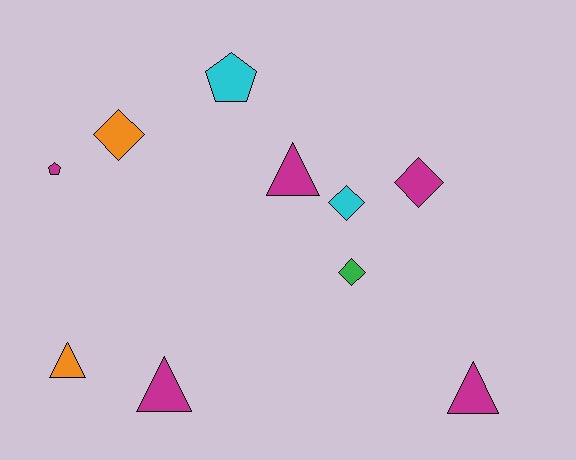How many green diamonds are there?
There is 1 green diamond.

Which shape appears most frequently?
Diamond, with 4 objects.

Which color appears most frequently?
Magenta, with 5 objects.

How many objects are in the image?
There are 10 objects.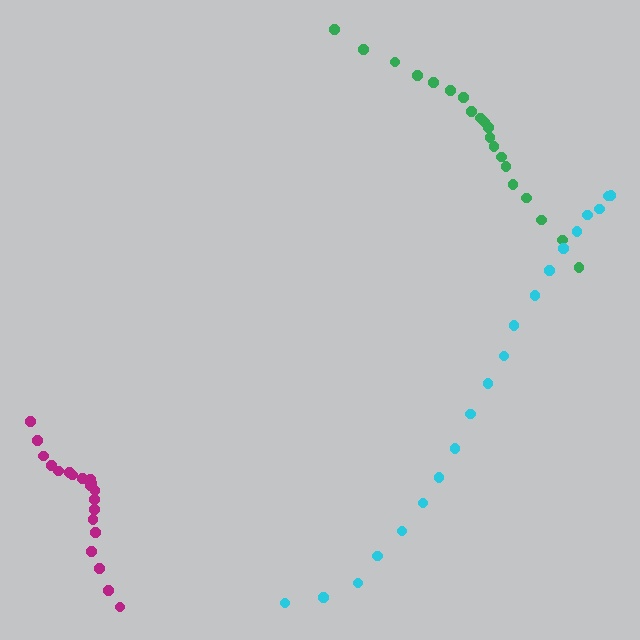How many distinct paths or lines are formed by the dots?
There are 3 distinct paths.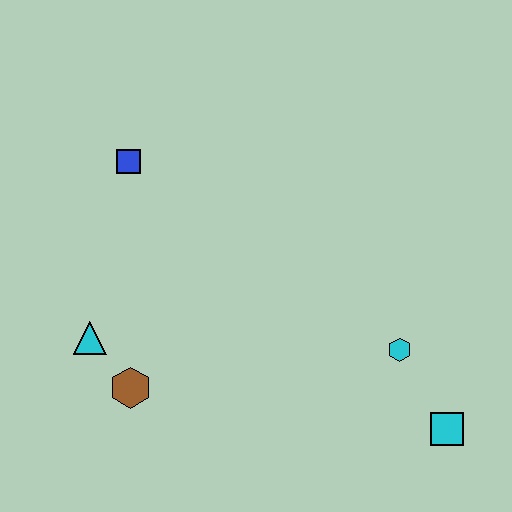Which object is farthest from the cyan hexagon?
The blue square is farthest from the cyan hexagon.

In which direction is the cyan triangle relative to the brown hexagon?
The cyan triangle is above the brown hexagon.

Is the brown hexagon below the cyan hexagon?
Yes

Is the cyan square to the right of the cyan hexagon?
Yes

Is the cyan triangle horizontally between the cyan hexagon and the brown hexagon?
No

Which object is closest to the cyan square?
The cyan hexagon is closest to the cyan square.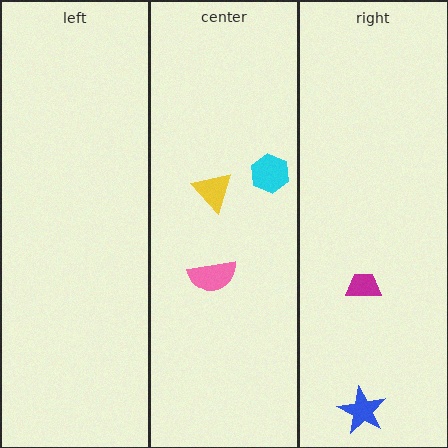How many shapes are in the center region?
3.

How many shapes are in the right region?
2.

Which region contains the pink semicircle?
The center region.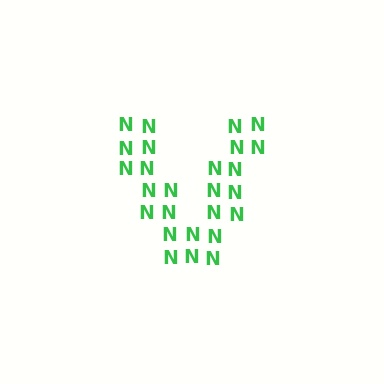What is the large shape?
The large shape is the letter V.